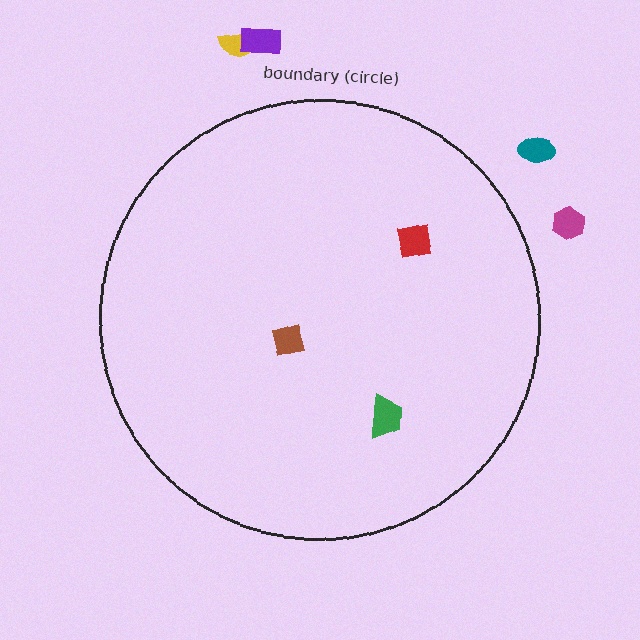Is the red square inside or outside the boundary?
Inside.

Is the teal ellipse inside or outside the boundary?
Outside.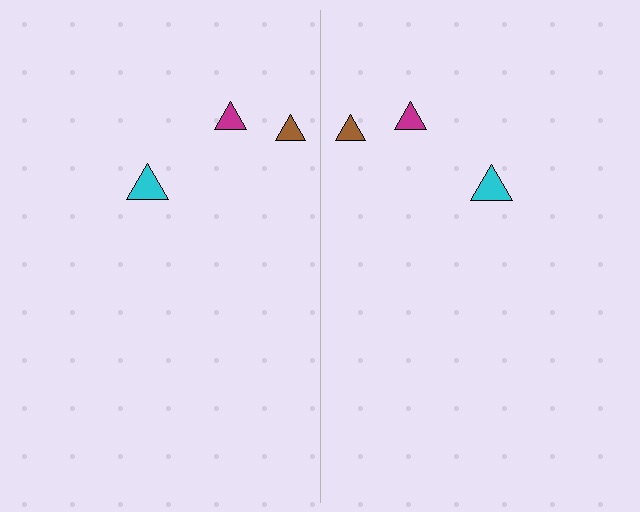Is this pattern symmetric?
Yes, this pattern has bilateral (reflection) symmetry.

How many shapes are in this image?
There are 6 shapes in this image.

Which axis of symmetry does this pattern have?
The pattern has a vertical axis of symmetry running through the center of the image.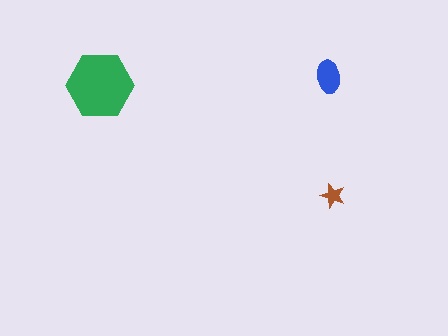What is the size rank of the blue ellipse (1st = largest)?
2nd.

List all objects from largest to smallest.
The green hexagon, the blue ellipse, the brown star.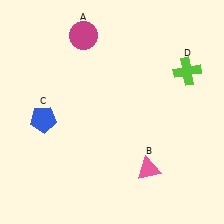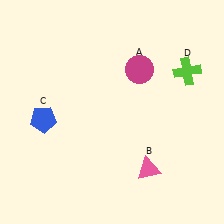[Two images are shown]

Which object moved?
The magenta circle (A) moved right.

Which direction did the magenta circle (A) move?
The magenta circle (A) moved right.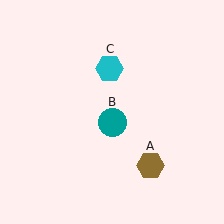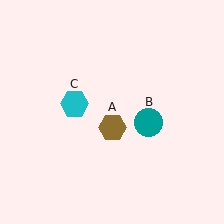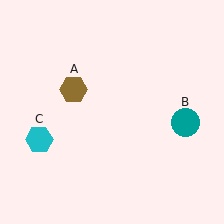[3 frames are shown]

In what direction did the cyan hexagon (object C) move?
The cyan hexagon (object C) moved down and to the left.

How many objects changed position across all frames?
3 objects changed position: brown hexagon (object A), teal circle (object B), cyan hexagon (object C).